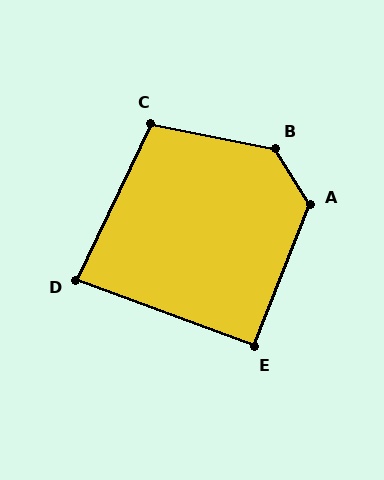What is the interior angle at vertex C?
Approximately 104 degrees (obtuse).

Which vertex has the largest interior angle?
B, at approximately 134 degrees.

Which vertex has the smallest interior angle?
D, at approximately 85 degrees.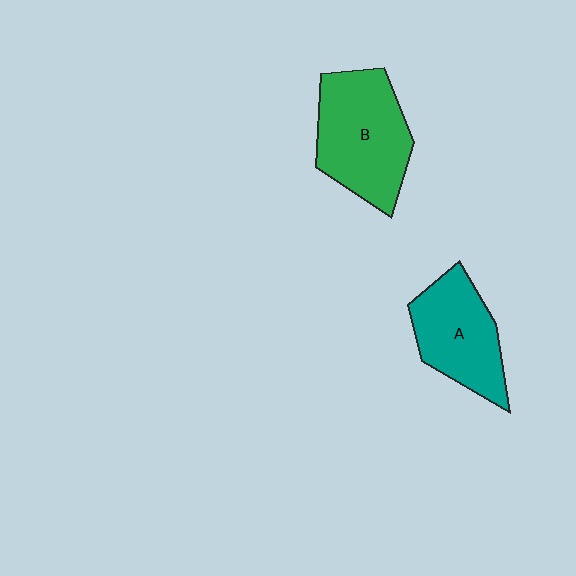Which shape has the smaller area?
Shape A (teal).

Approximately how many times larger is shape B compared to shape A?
Approximately 1.2 times.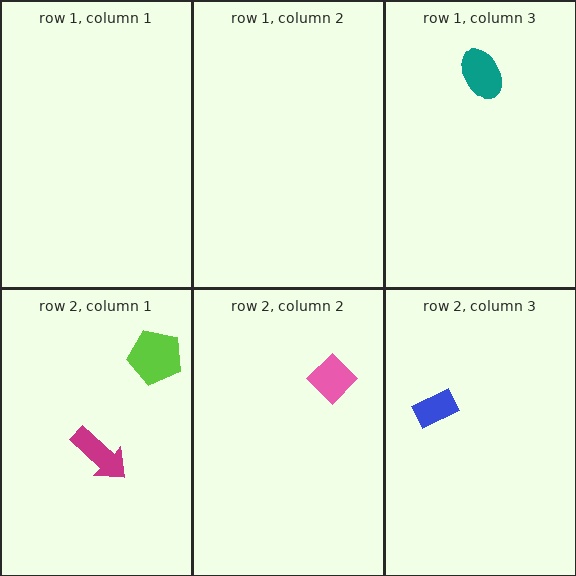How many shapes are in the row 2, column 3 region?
1.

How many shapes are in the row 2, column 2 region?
1.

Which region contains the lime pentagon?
The row 2, column 1 region.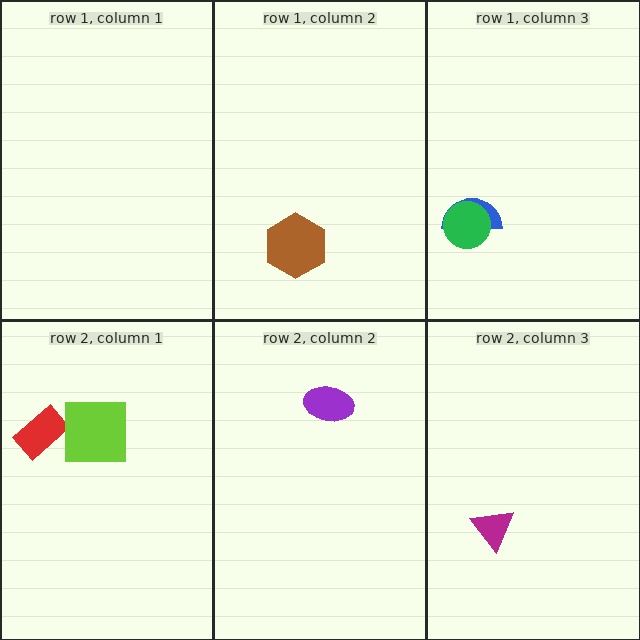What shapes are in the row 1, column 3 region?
The blue semicircle, the green circle.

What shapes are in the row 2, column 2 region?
The purple ellipse.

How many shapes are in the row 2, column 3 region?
1.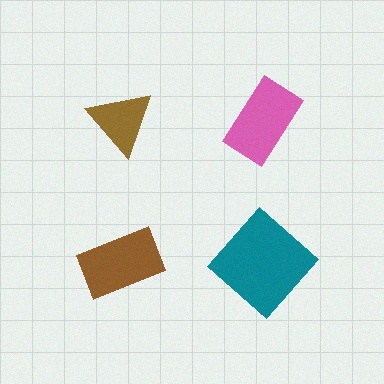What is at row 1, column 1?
A brown triangle.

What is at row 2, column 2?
A teal diamond.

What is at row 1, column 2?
A pink rectangle.